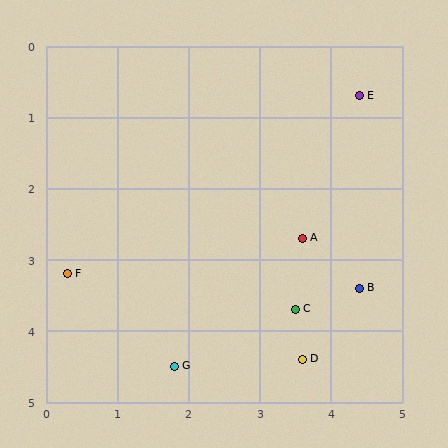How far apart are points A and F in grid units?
Points A and F are about 3.3 grid units apart.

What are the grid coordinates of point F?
Point F is at approximately (0.3, 3.2).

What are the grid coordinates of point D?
Point D is at approximately (3.6, 4.4).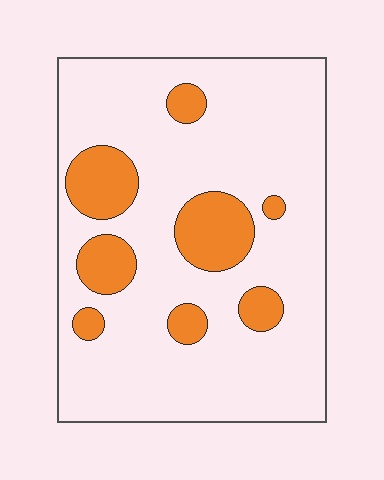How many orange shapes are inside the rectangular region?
8.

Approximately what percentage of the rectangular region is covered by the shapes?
Approximately 20%.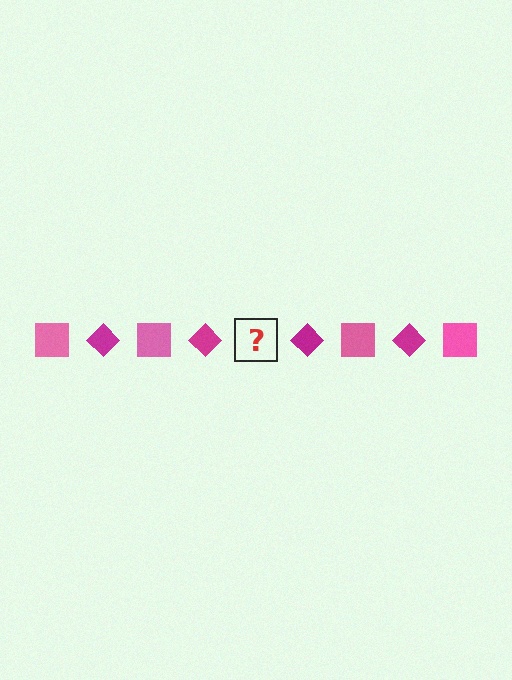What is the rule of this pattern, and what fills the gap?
The rule is that the pattern alternates between pink square and magenta diamond. The gap should be filled with a pink square.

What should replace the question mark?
The question mark should be replaced with a pink square.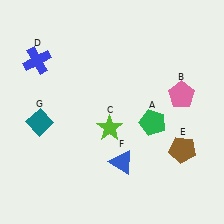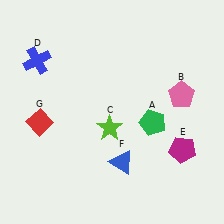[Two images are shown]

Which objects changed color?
E changed from brown to magenta. G changed from teal to red.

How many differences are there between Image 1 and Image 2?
There are 2 differences between the two images.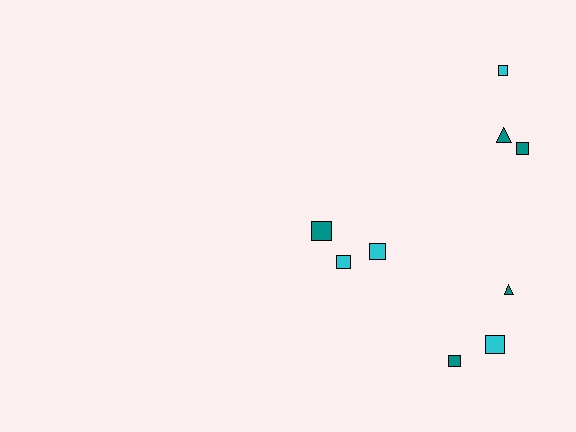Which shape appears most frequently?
Square, with 7 objects.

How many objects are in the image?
There are 9 objects.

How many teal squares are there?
There are 3 teal squares.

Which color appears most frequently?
Teal, with 5 objects.